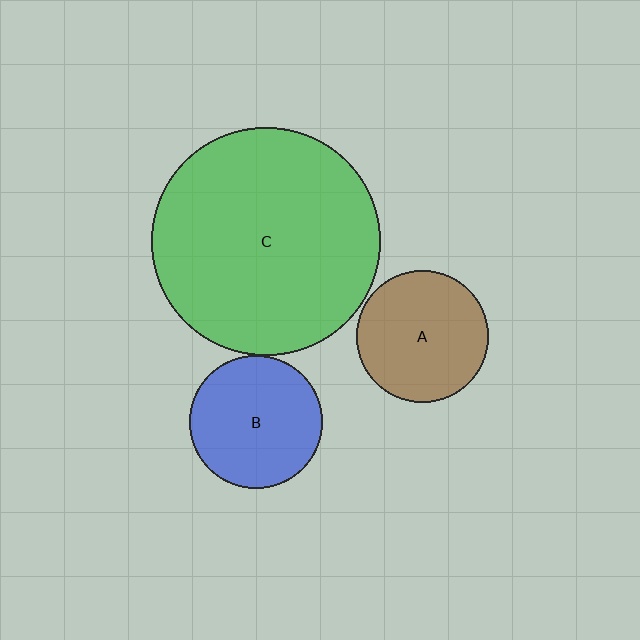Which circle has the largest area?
Circle C (green).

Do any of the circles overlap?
No, none of the circles overlap.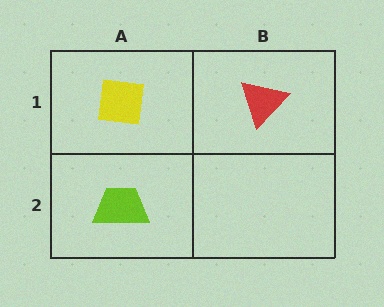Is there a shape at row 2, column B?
No, that cell is empty.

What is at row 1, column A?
A yellow square.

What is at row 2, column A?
A lime trapezoid.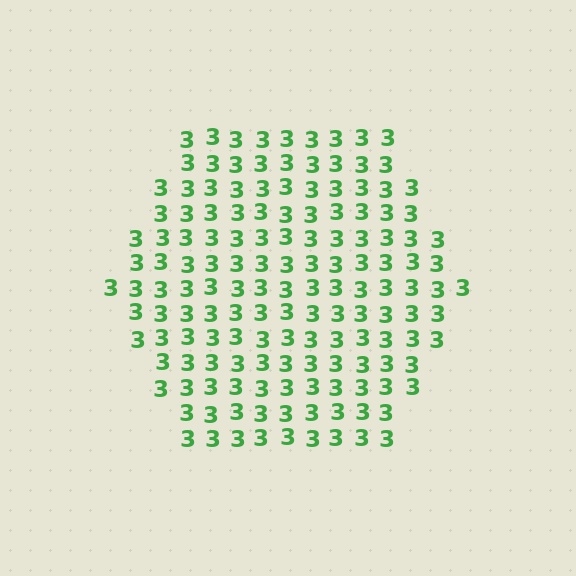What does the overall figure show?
The overall figure shows a hexagon.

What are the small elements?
The small elements are digit 3's.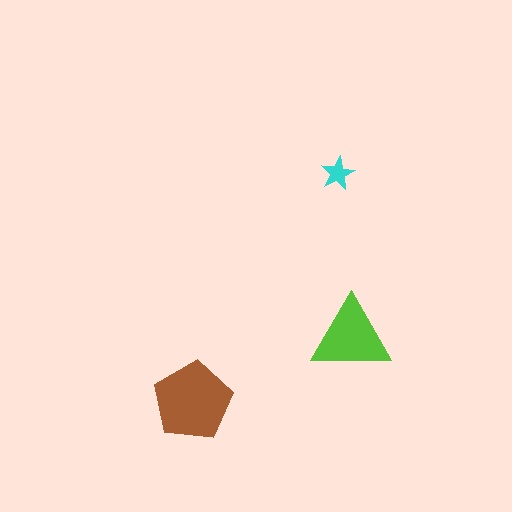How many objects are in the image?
There are 3 objects in the image.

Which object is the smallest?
The cyan star.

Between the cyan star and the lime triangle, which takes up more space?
The lime triangle.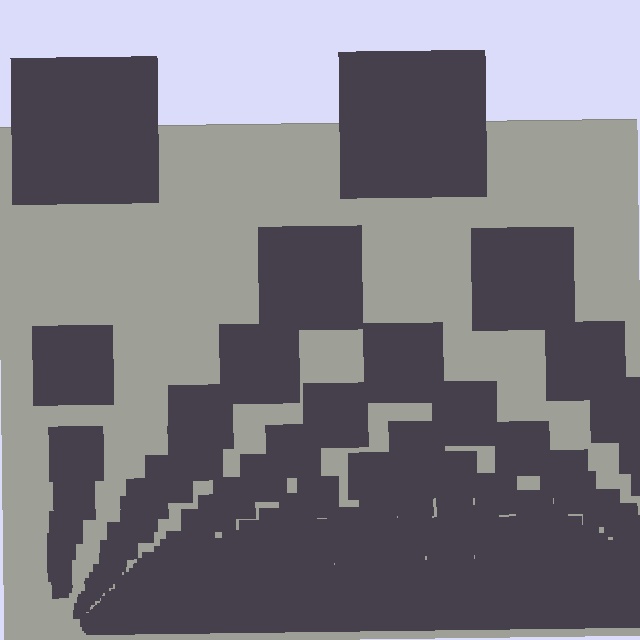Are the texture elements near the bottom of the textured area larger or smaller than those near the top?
Smaller. The gradient is inverted — elements near the bottom are smaller and denser.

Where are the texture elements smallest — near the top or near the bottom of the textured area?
Near the bottom.